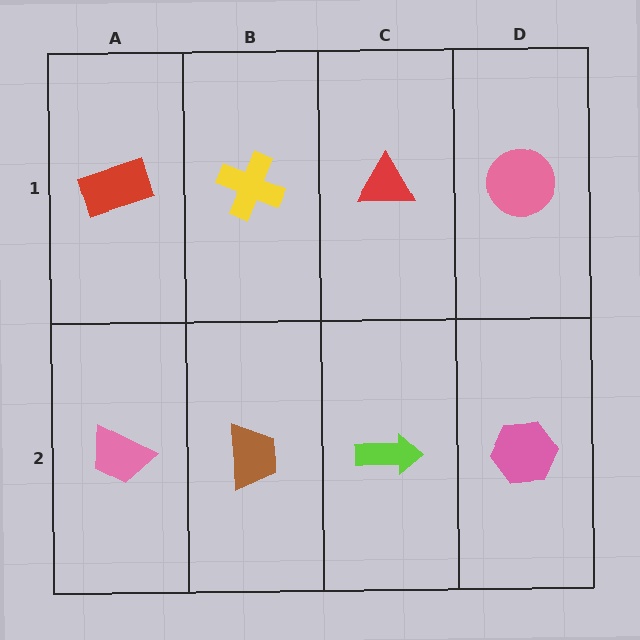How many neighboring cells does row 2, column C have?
3.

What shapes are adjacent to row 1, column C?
A lime arrow (row 2, column C), a yellow cross (row 1, column B), a pink circle (row 1, column D).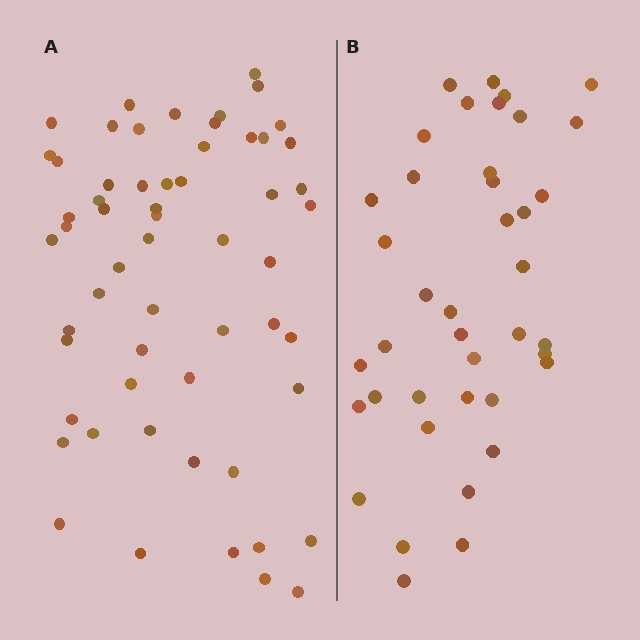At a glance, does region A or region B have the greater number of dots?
Region A (the left region) has more dots.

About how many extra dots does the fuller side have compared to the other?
Region A has approximately 20 more dots than region B.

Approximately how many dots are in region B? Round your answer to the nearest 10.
About 40 dots.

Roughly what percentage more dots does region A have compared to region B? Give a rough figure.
About 45% more.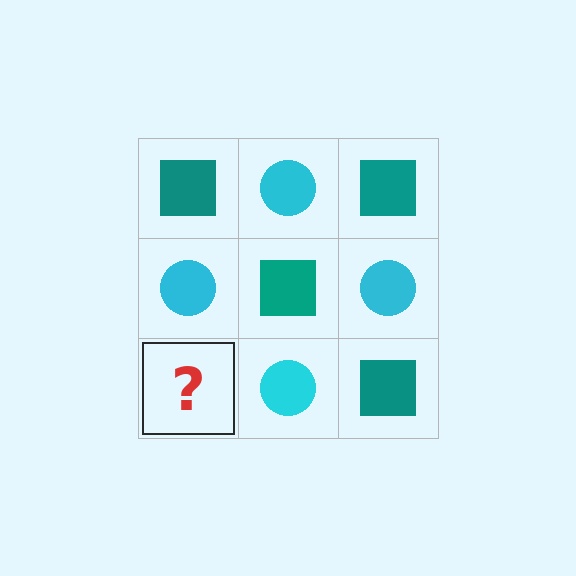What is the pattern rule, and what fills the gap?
The rule is that it alternates teal square and cyan circle in a checkerboard pattern. The gap should be filled with a teal square.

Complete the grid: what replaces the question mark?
The question mark should be replaced with a teal square.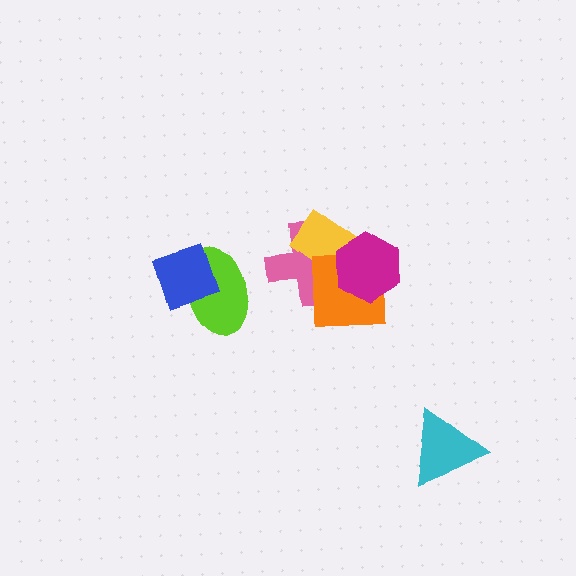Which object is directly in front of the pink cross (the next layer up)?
The yellow rectangle is directly in front of the pink cross.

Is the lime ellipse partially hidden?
Yes, it is partially covered by another shape.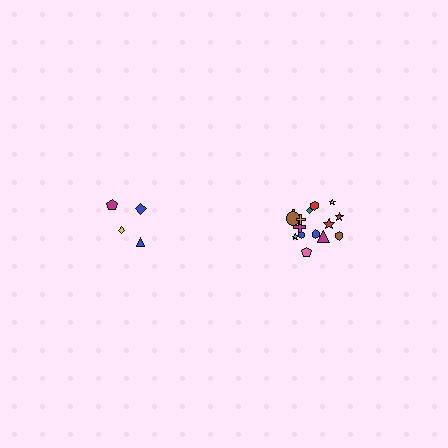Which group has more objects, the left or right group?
The right group.